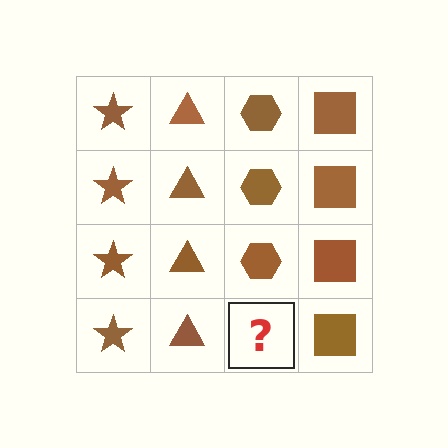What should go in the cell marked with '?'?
The missing cell should contain a brown hexagon.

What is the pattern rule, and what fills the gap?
The rule is that each column has a consistent shape. The gap should be filled with a brown hexagon.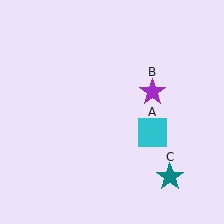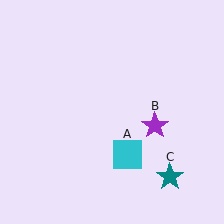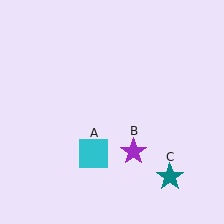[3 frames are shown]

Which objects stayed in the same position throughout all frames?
Teal star (object C) remained stationary.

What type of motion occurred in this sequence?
The cyan square (object A), purple star (object B) rotated clockwise around the center of the scene.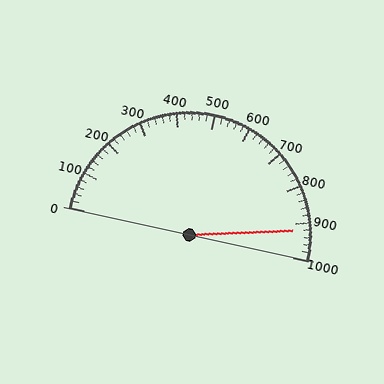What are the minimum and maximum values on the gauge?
The gauge ranges from 0 to 1000.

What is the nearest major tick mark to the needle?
The nearest major tick mark is 900.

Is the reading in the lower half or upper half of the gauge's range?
The reading is in the upper half of the range (0 to 1000).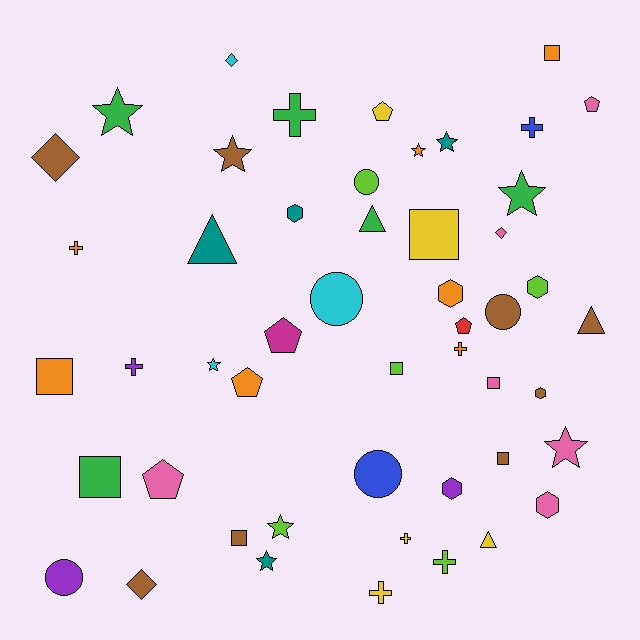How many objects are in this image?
There are 50 objects.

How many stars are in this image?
There are 9 stars.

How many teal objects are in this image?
There are 4 teal objects.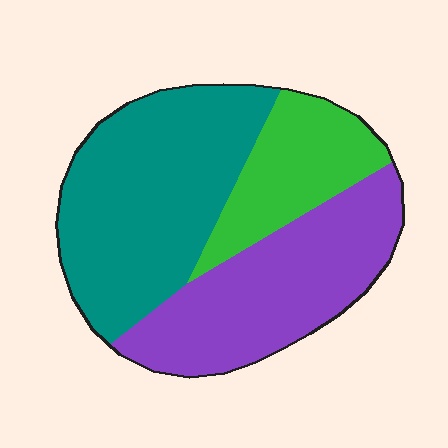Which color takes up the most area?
Teal, at roughly 45%.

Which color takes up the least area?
Green, at roughly 20%.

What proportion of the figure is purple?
Purple covers around 35% of the figure.